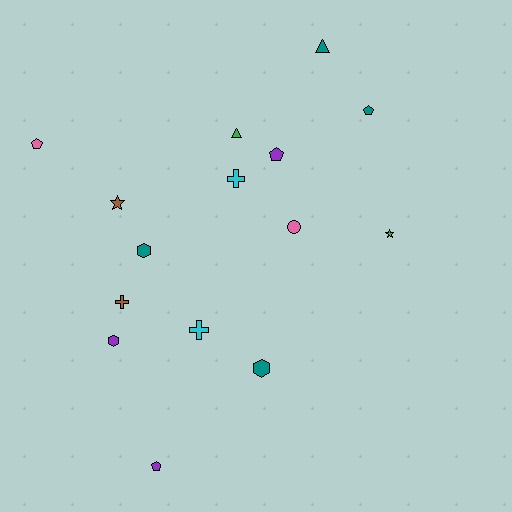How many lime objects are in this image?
There are no lime objects.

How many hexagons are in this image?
There are 3 hexagons.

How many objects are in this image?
There are 15 objects.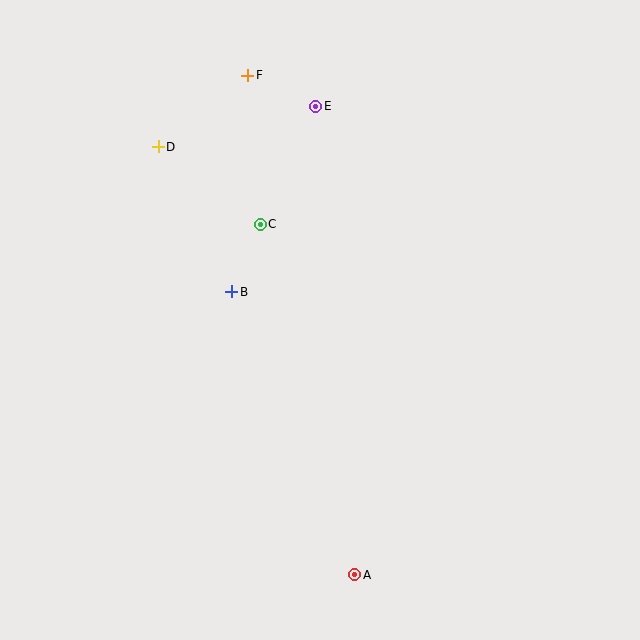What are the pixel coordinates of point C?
Point C is at (260, 224).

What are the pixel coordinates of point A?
Point A is at (355, 575).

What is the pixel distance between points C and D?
The distance between C and D is 128 pixels.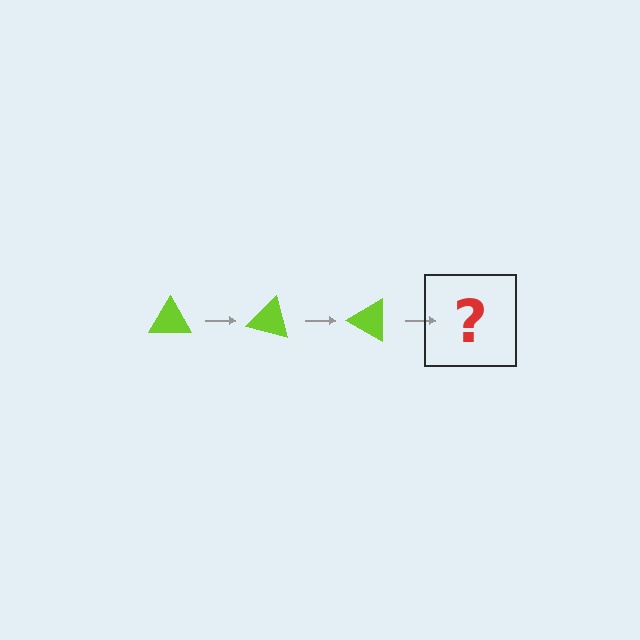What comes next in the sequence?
The next element should be a lime triangle rotated 45 degrees.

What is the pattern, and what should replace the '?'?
The pattern is that the triangle rotates 15 degrees each step. The '?' should be a lime triangle rotated 45 degrees.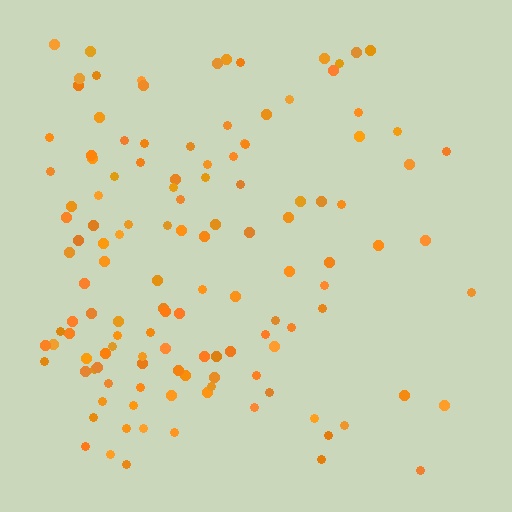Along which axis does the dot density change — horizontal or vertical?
Horizontal.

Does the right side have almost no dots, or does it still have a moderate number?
Still a moderate number, just noticeably fewer than the left.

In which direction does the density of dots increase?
From right to left, with the left side densest.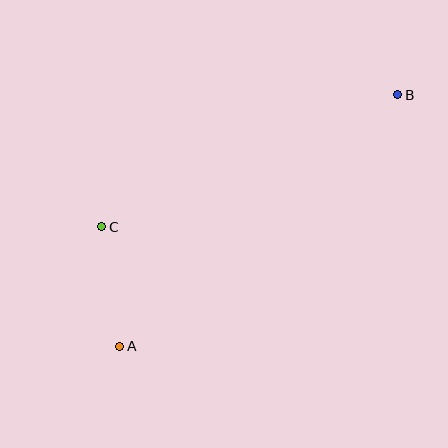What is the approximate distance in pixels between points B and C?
The distance between B and C is approximately 324 pixels.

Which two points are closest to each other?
Points A and C are closest to each other.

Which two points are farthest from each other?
Points A and B are farthest from each other.